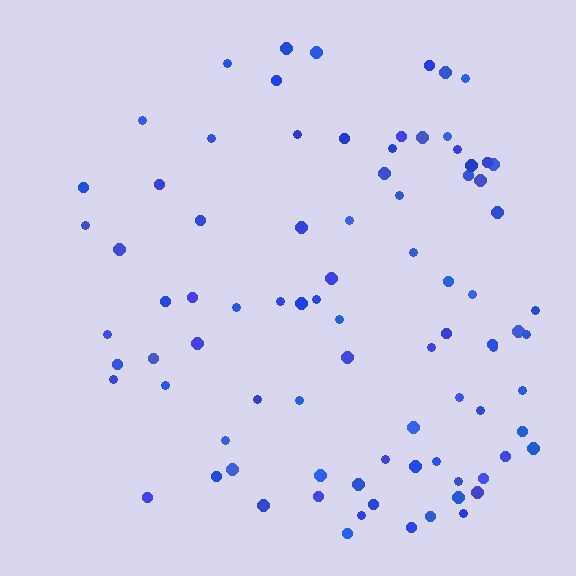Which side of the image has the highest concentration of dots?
The right.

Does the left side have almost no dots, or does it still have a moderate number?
Still a moderate number, just noticeably fewer than the right.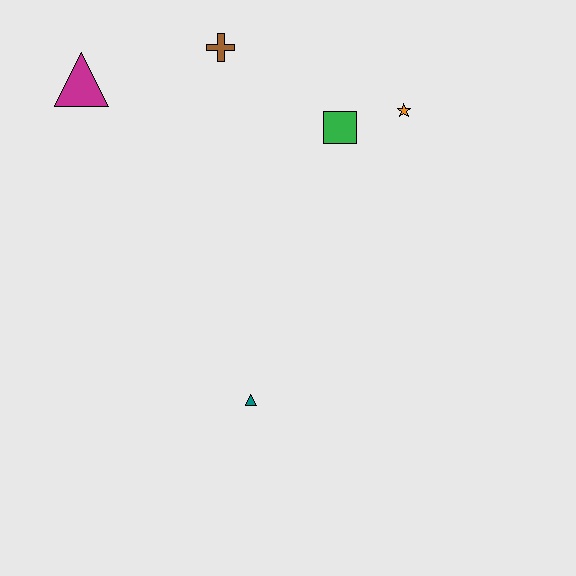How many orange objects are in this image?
There is 1 orange object.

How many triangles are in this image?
There are 2 triangles.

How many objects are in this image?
There are 5 objects.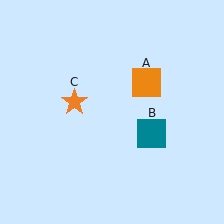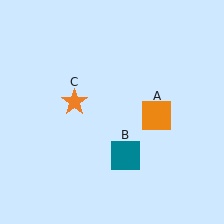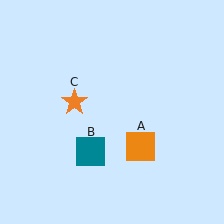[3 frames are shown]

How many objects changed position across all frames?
2 objects changed position: orange square (object A), teal square (object B).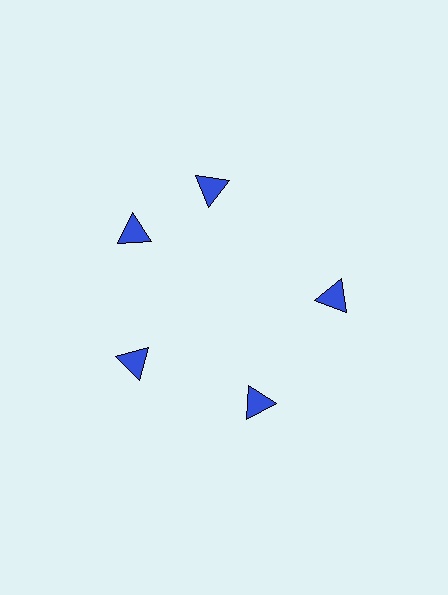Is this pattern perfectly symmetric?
No. The 5 blue triangles are arranged in a ring, but one element near the 1 o'clock position is rotated out of alignment along the ring, breaking the 5-fold rotational symmetry.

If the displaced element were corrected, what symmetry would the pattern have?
It would have 5-fold rotational symmetry — the pattern would map onto itself every 72 degrees.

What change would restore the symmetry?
The symmetry would be restored by rotating it back into even spacing with its neighbors so that all 5 triangles sit at equal angles and equal distance from the center.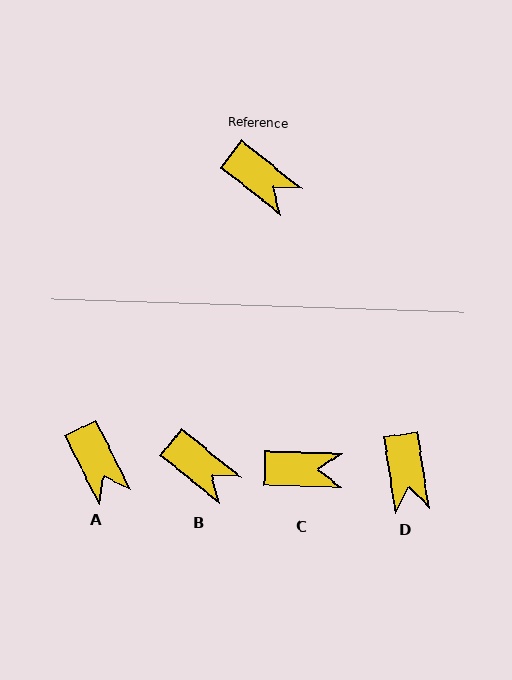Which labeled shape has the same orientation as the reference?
B.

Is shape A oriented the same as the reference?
No, it is off by about 25 degrees.